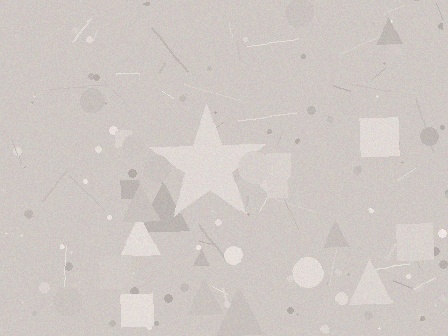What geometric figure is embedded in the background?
A star is embedded in the background.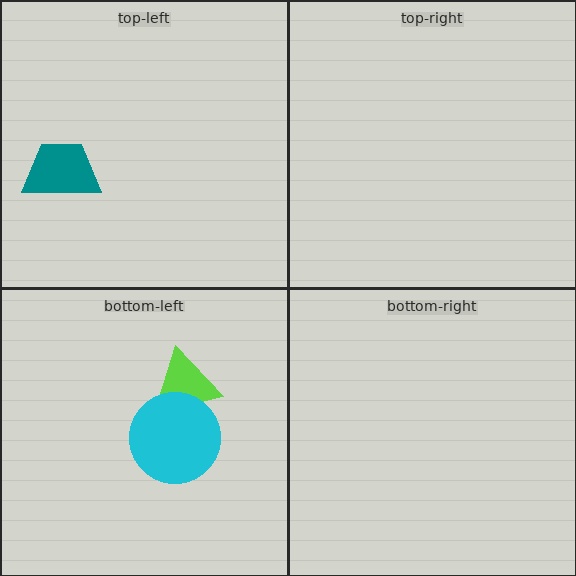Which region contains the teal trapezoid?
The top-left region.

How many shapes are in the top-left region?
1.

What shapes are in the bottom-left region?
The lime triangle, the cyan circle.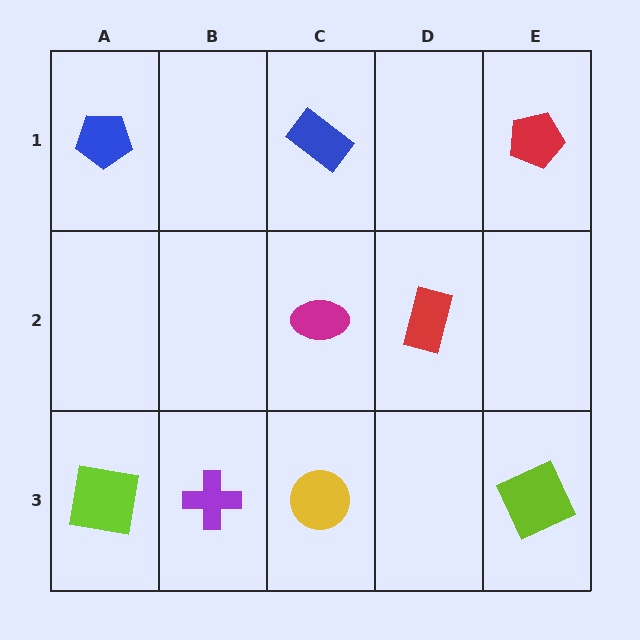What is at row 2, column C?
A magenta ellipse.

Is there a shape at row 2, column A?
No, that cell is empty.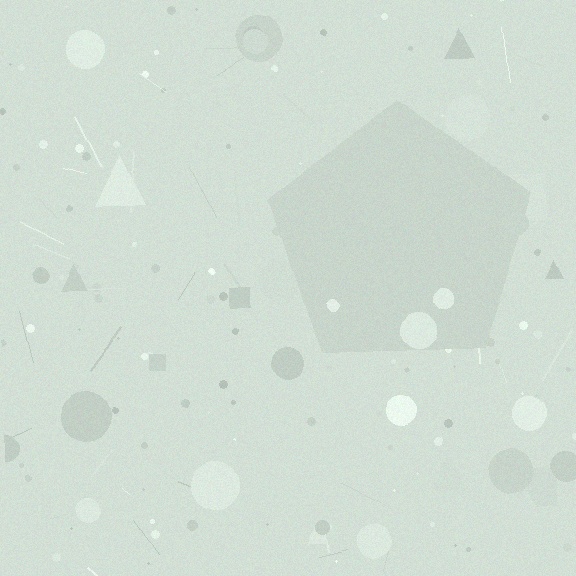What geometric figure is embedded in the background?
A pentagon is embedded in the background.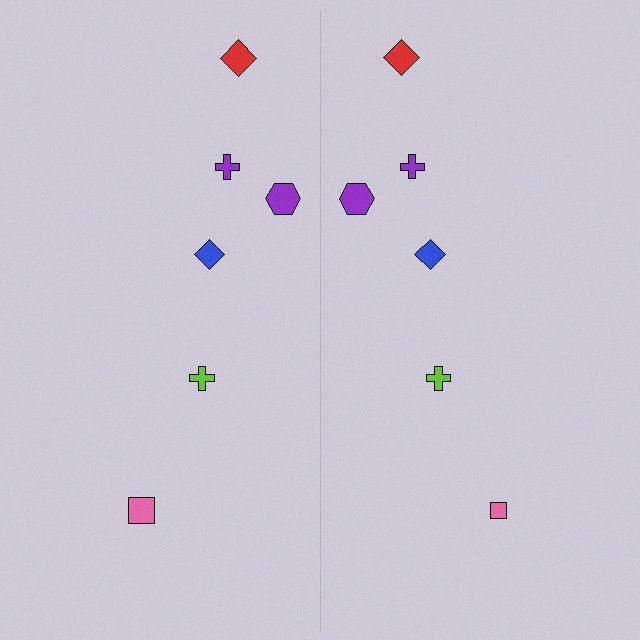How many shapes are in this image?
There are 12 shapes in this image.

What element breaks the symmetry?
The pink square on the right side has a different size than its mirror counterpart.